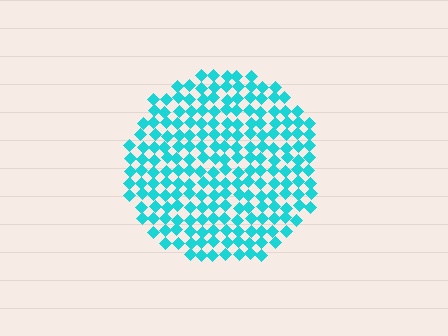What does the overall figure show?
The overall figure shows a circle.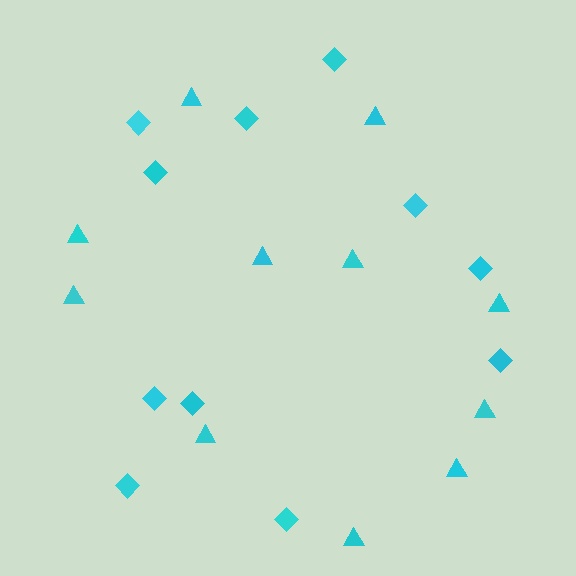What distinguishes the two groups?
There are 2 groups: one group of diamonds (11) and one group of triangles (11).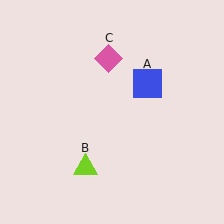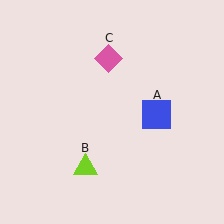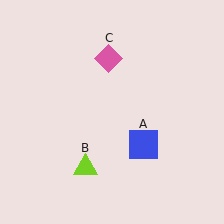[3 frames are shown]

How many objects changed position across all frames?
1 object changed position: blue square (object A).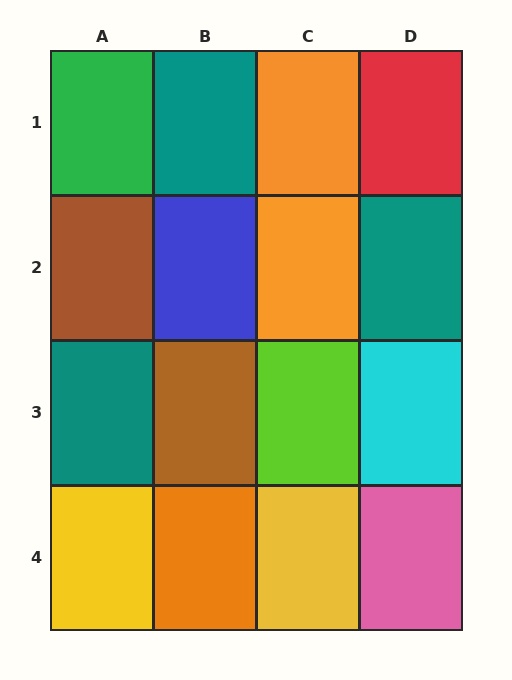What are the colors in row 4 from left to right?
Yellow, orange, yellow, pink.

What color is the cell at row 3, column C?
Lime.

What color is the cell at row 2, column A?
Brown.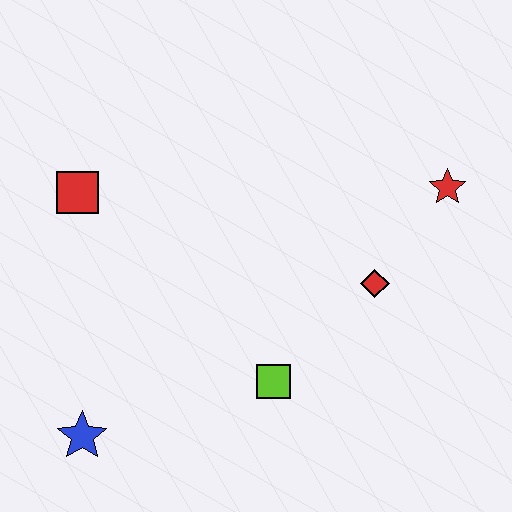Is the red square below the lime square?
No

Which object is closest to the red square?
The blue star is closest to the red square.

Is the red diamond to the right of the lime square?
Yes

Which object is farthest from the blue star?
The red star is farthest from the blue star.